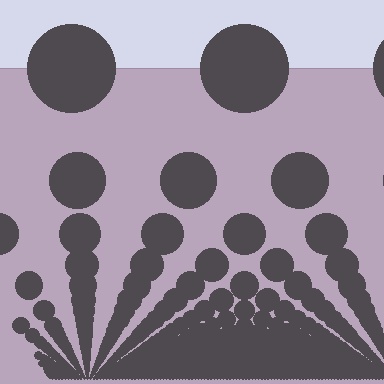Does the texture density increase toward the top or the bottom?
Density increases toward the bottom.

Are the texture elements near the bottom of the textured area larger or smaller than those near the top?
Smaller. The gradient is inverted — elements near the bottom are smaller and denser.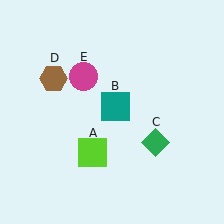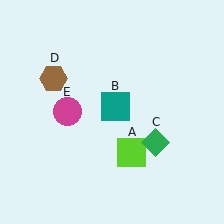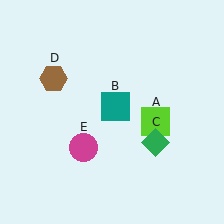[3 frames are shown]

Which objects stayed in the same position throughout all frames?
Teal square (object B) and green diamond (object C) and brown hexagon (object D) remained stationary.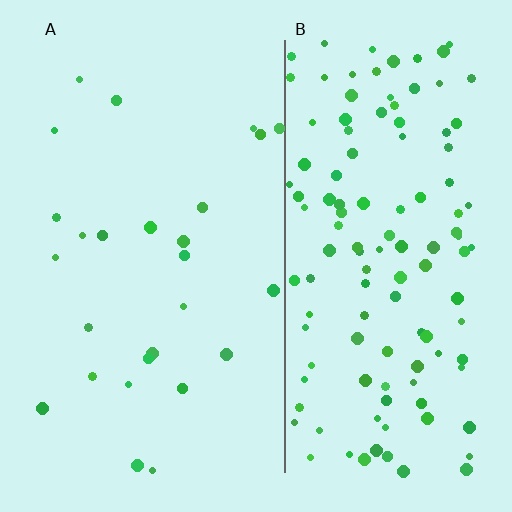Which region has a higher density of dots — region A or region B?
B (the right).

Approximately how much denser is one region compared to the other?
Approximately 4.8× — region B over region A.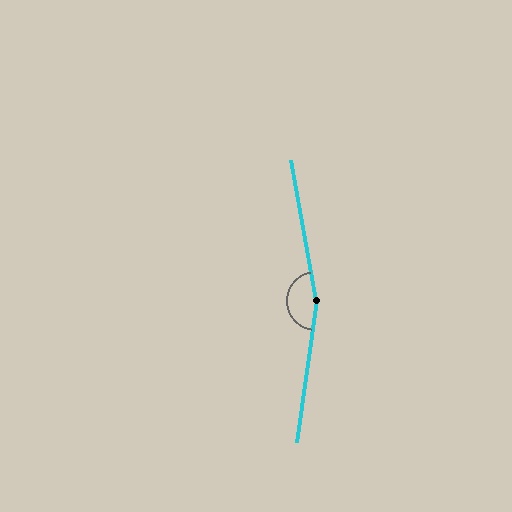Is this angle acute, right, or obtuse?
It is obtuse.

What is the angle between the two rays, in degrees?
Approximately 162 degrees.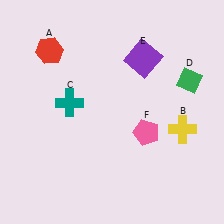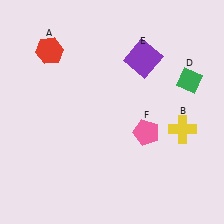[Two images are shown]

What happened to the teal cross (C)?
The teal cross (C) was removed in Image 2. It was in the top-left area of Image 1.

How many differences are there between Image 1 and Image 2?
There is 1 difference between the two images.